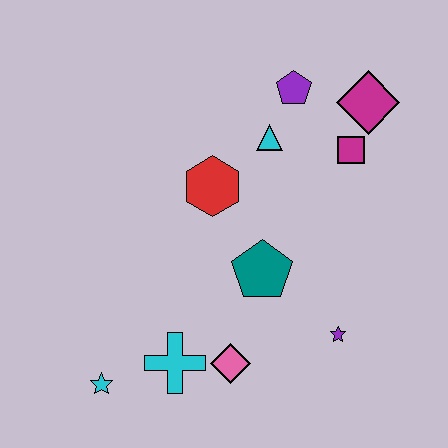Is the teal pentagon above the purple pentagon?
No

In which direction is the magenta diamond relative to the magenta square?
The magenta diamond is above the magenta square.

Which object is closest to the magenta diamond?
The magenta square is closest to the magenta diamond.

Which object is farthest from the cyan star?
The magenta diamond is farthest from the cyan star.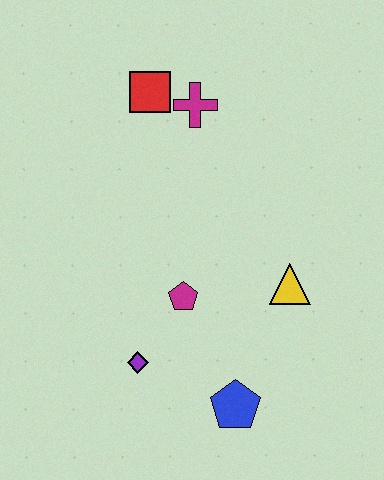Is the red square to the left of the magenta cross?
Yes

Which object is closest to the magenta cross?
The red square is closest to the magenta cross.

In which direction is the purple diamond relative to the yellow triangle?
The purple diamond is to the left of the yellow triangle.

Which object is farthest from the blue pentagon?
The red square is farthest from the blue pentagon.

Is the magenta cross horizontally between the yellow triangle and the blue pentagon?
No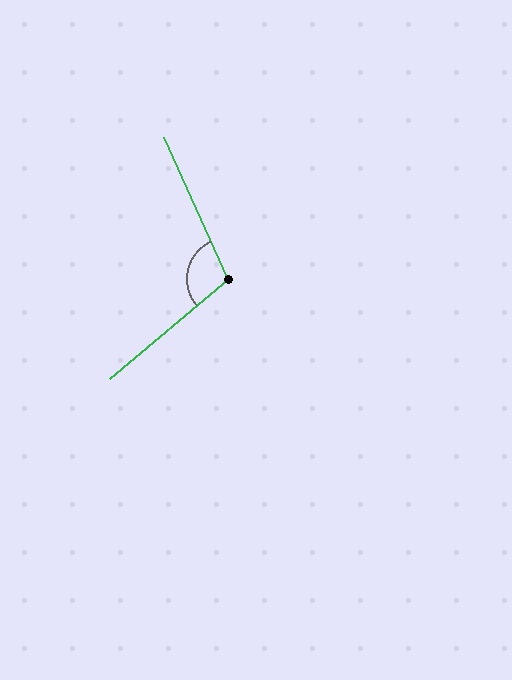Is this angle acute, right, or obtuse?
It is obtuse.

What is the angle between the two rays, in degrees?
Approximately 106 degrees.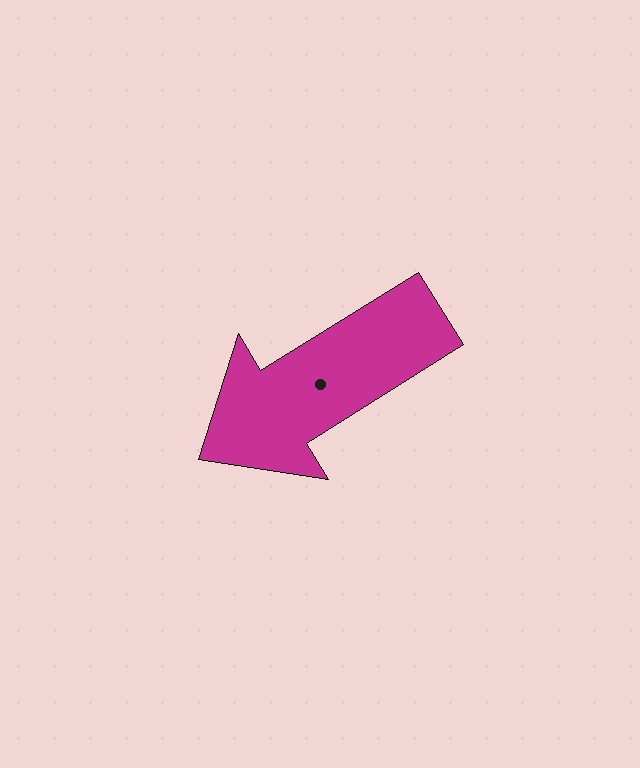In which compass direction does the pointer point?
Southwest.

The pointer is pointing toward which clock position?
Roughly 8 o'clock.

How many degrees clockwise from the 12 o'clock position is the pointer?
Approximately 238 degrees.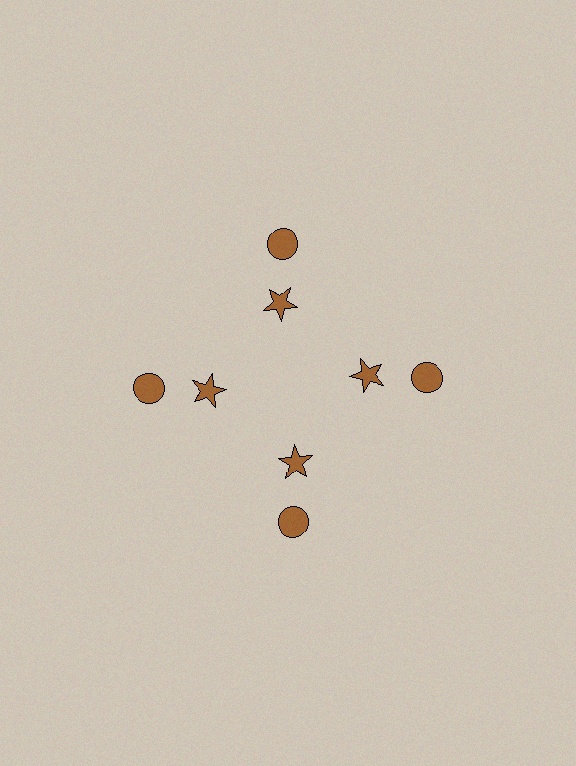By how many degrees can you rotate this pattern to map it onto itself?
The pattern maps onto itself every 90 degrees of rotation.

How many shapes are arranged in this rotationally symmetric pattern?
There are 8 shapes, arranged in 4 groups of 2.